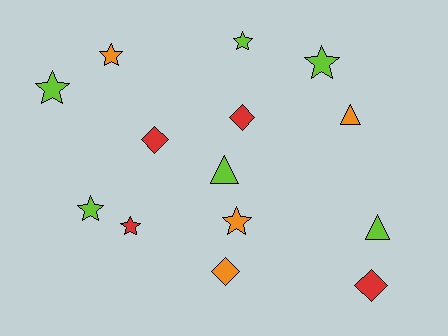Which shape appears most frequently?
Star, with 7 objects.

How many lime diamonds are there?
There are no lime diamonds.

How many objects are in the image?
There are 14 objects.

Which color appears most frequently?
Lime, with 6 objects.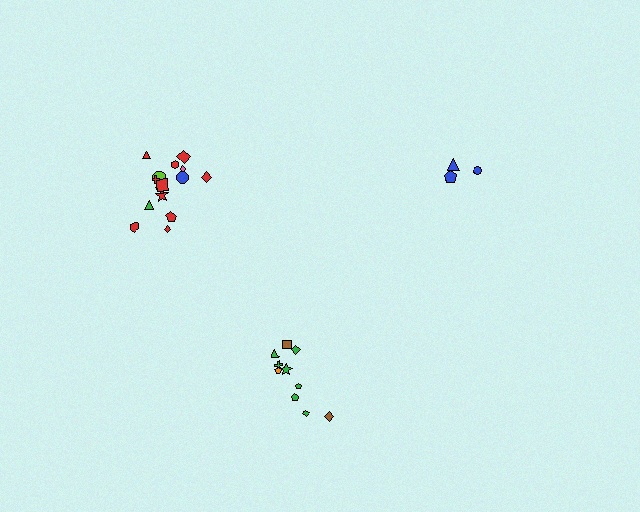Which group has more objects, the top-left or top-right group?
The top-left group.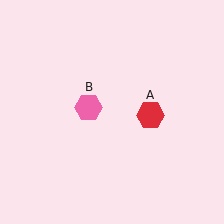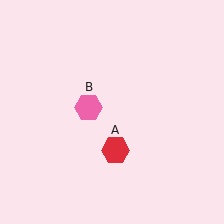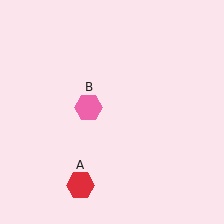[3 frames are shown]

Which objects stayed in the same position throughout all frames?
Pink hexagon (object B) remained stationary.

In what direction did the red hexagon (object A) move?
The red hexagon (object A) moved down and to the left.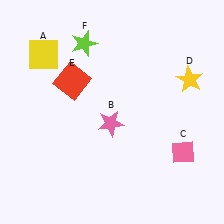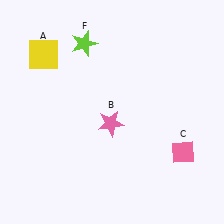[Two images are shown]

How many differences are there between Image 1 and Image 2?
There are 2 differences between the two images.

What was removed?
The yellow star (D), the red square (E) were removed in Image 2.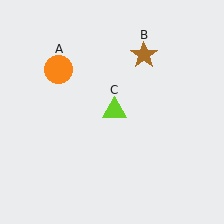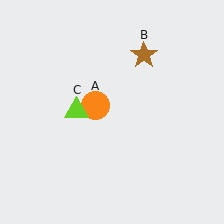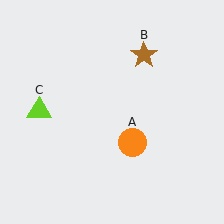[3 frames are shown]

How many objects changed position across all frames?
2 objects changed position: orange circle (object A), lime triangle (object C).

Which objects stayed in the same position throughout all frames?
Brown star (object B) remained stationary.